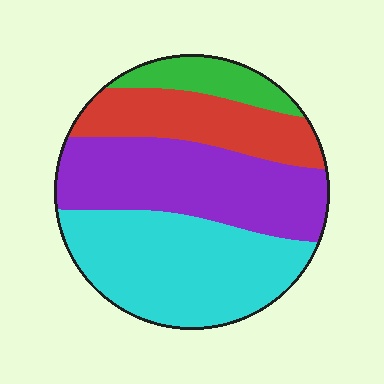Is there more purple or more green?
Purple.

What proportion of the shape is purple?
Purple takes up about one third (1/3) of the shape.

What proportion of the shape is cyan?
Cyan covers 37% of the shape.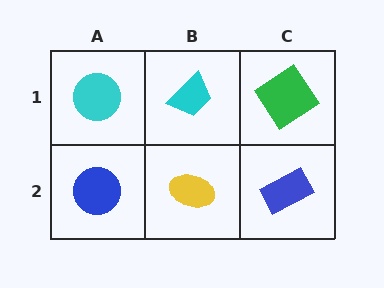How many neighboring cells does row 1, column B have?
3.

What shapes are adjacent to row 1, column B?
A yellow ellipse (row 2, column B), a cyan circle (row 1, column A), a green diamond (row 1, column C).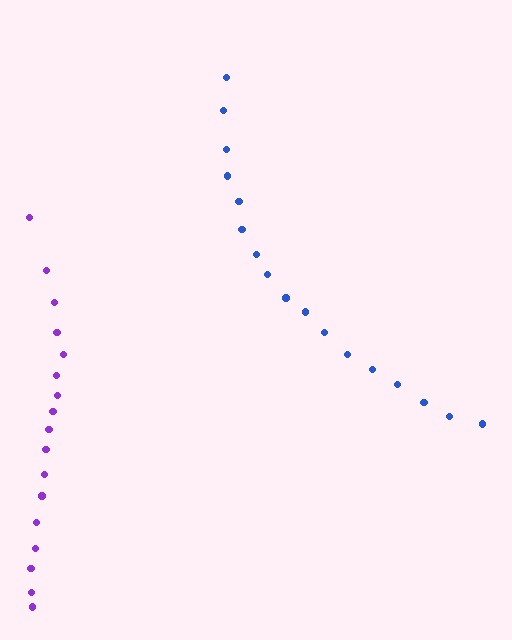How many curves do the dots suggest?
There are 2 distinct paths.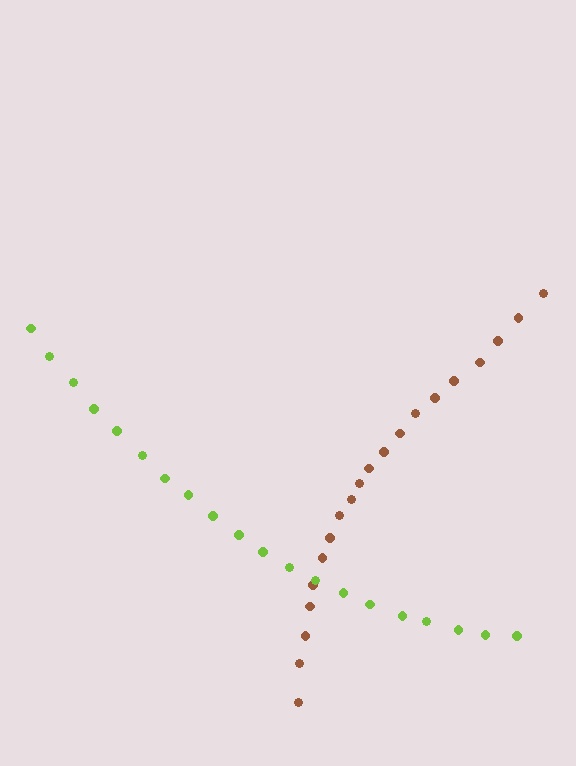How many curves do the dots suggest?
There are 2 distinct paths.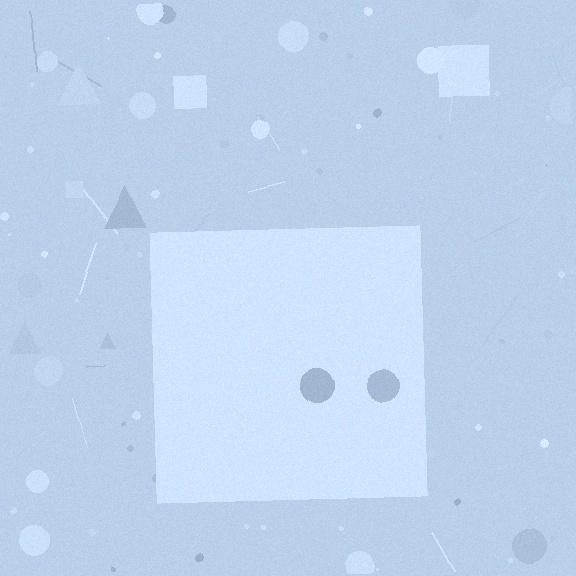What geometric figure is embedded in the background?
A square is embedded in the background.